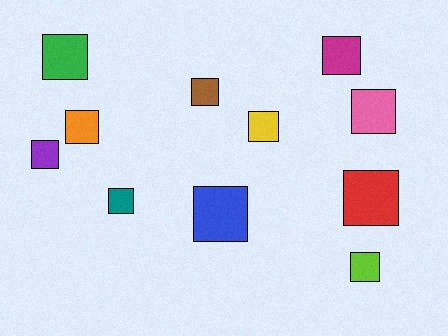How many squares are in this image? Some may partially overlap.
There are 11 squares.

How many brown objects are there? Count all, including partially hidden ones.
There is 1 brown object.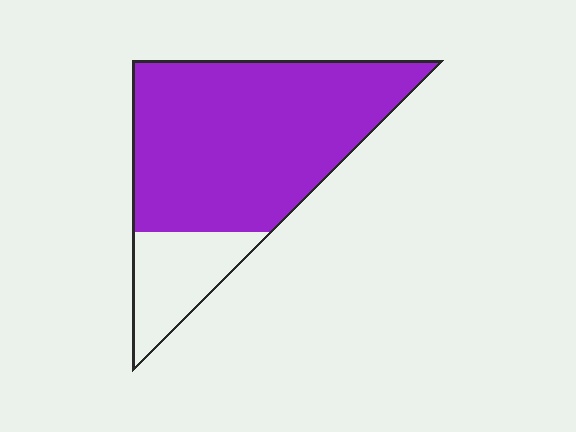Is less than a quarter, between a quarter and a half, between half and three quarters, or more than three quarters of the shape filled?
More than three quarters.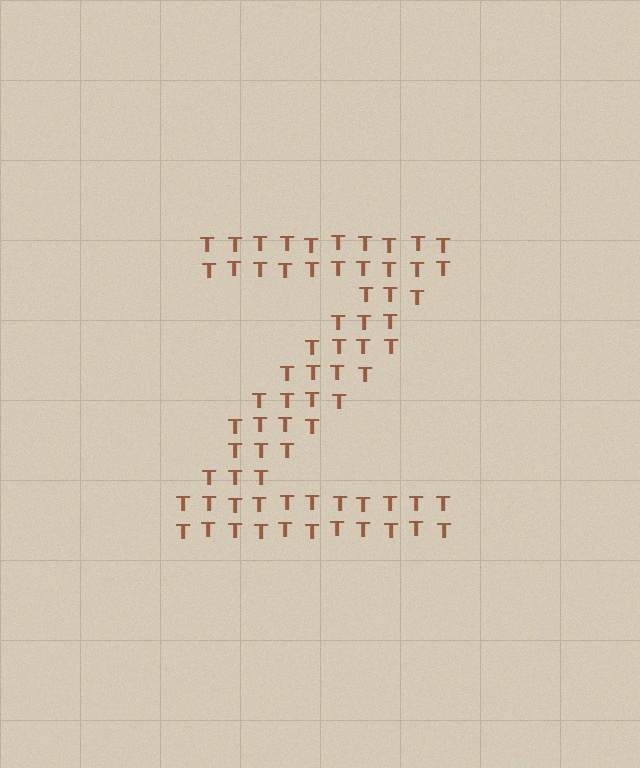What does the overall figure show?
The overall figure shows the letter Z.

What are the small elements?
The small elements are letter T's.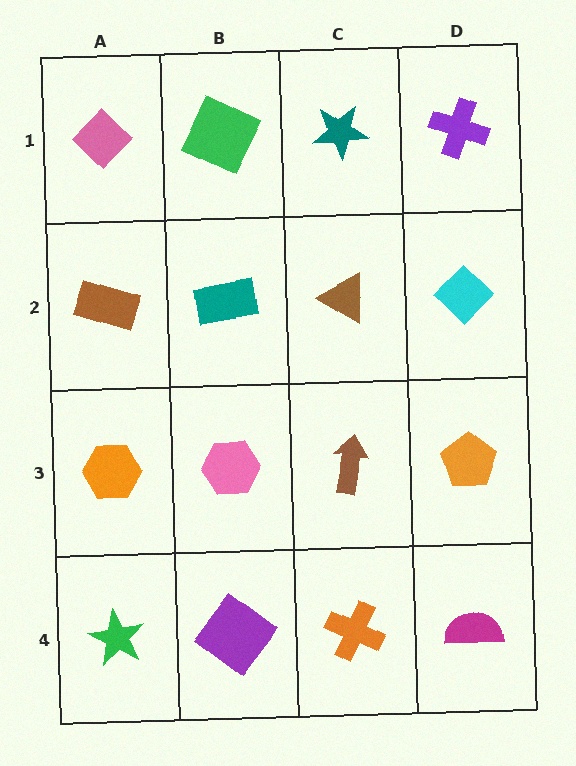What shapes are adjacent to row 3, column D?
A cyan diamond (row 2, column D), a magenta semicircle (row 4, column D), a brown arrow (row 3, column C).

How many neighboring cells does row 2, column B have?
4.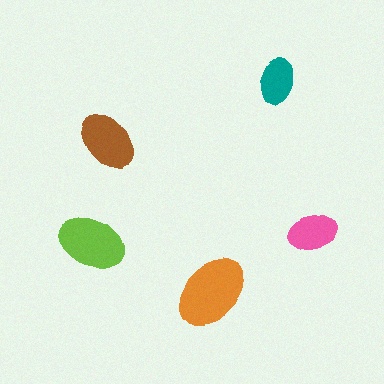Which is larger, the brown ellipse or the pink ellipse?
The brown one.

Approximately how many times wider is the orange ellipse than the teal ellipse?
About 1.5 times wider.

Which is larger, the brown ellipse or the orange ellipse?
The orange one.